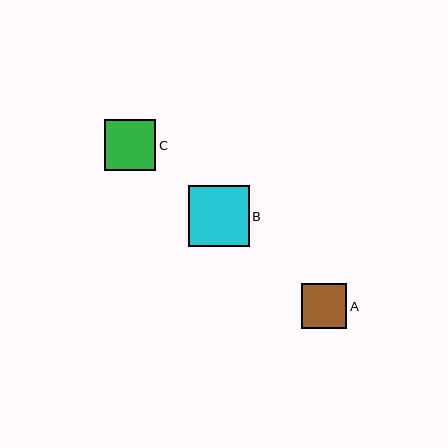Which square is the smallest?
Square A is the smallest with a size of approximately 45 pixels.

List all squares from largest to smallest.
From largest to smallest: B, C, A.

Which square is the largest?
Square B is the largest with a size of approximately 61 pixels.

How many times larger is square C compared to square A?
Square C is approximately 1.1 times the size of square A.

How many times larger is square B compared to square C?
Square B is approximately 1.2 times the size of square C.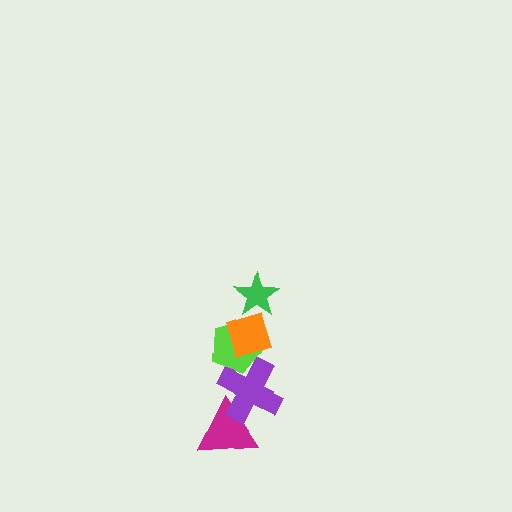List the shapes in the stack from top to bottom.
From top to bottom: the green star, the orange diamond, the lime pentagon, the purple cross, the magenta triangle.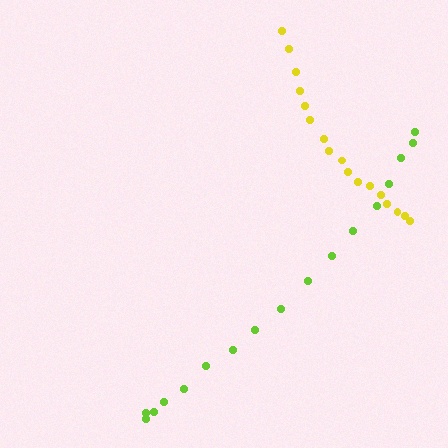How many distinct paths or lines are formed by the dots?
There are 2 distinct paths.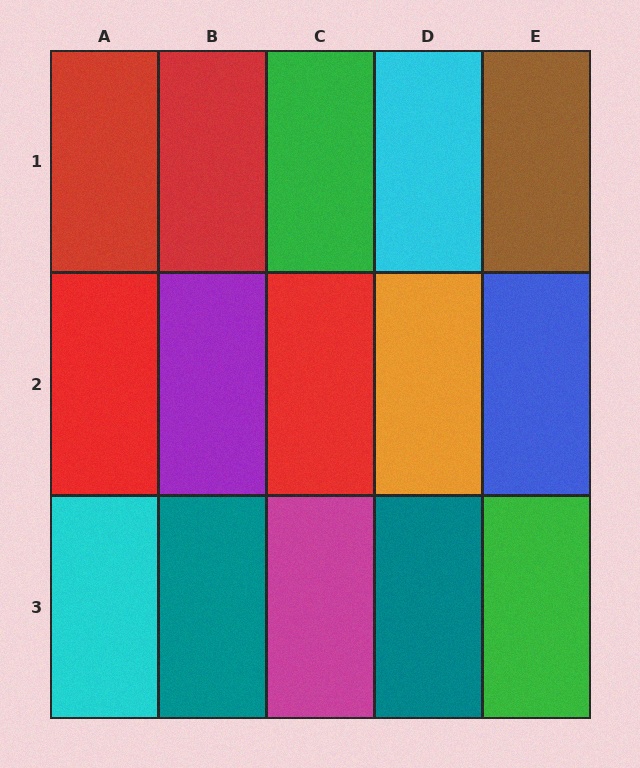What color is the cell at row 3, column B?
Teal.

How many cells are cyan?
2 cells are cyan.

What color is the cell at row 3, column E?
Green.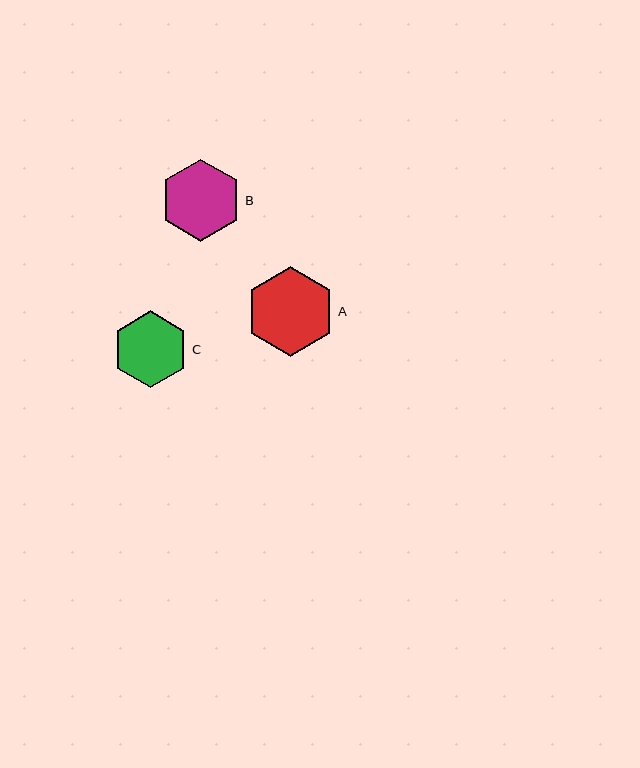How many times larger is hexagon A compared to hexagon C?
Hexagon A is approximately 1.2 times the size of hexagon C.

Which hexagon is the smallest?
Hexagon C is the smallest with a size of approximately 77 pixels.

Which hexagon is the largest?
Hexagon A is the largest with a size of approximately 90 pixels.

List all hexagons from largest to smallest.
From largest to smallest: A, B, C.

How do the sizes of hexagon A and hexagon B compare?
Hexagon A and hexagon B are approximately the same size.